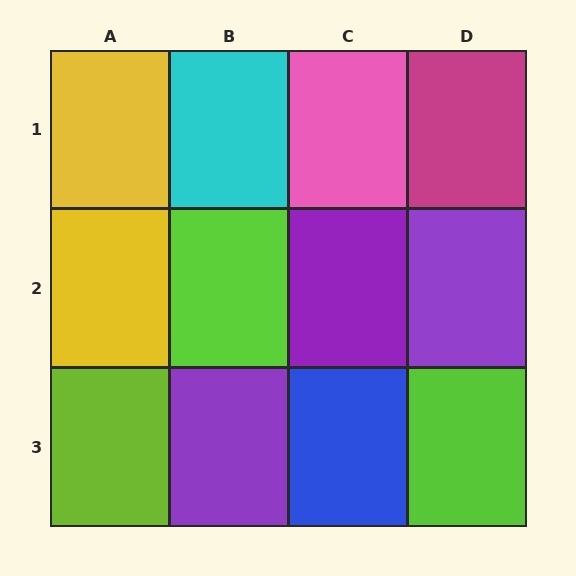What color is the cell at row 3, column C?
Blue.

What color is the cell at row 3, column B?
Purple.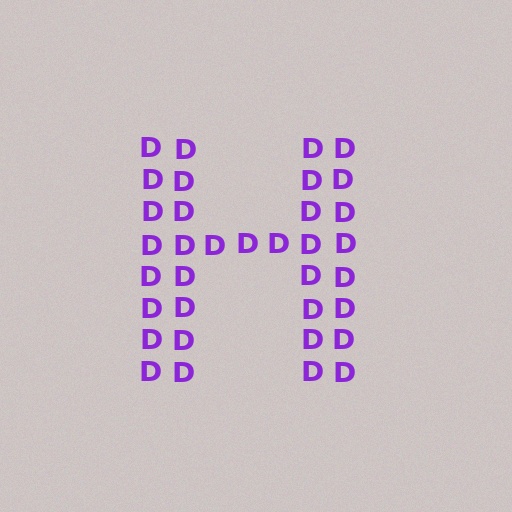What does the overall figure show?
The overall figure shows the letter H.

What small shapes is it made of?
It is made of small letter D's.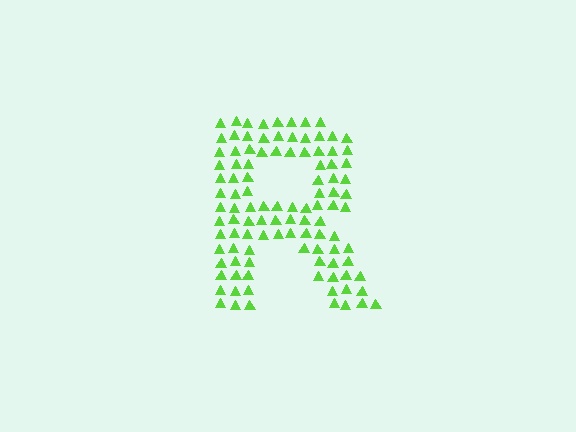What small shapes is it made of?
It is made of small triangles.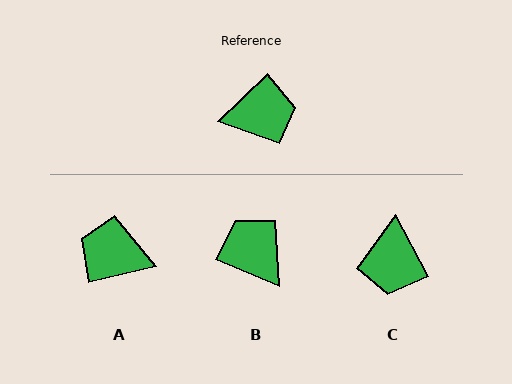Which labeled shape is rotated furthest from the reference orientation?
A, about 150 degrees away.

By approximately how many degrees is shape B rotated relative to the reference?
Approximately 114 degrees counter-clockwise.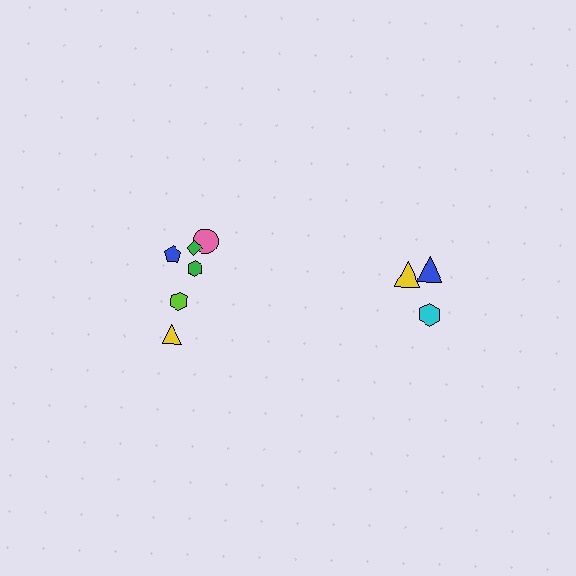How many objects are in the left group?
There are 6 objects.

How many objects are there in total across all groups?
There are 9 objects.